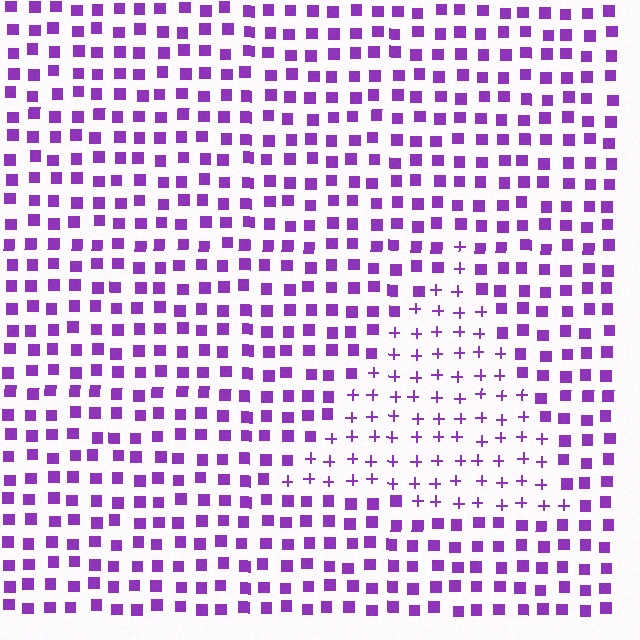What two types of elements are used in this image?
The image uses plus signs inside the triangle region and squares outside it.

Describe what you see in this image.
The image is filled with small purple elements arranged in a uniform grid. A triangle-shaped region contains plus signs, while the surrounding area contains squares. The boundary is defined purely by the change in element shape.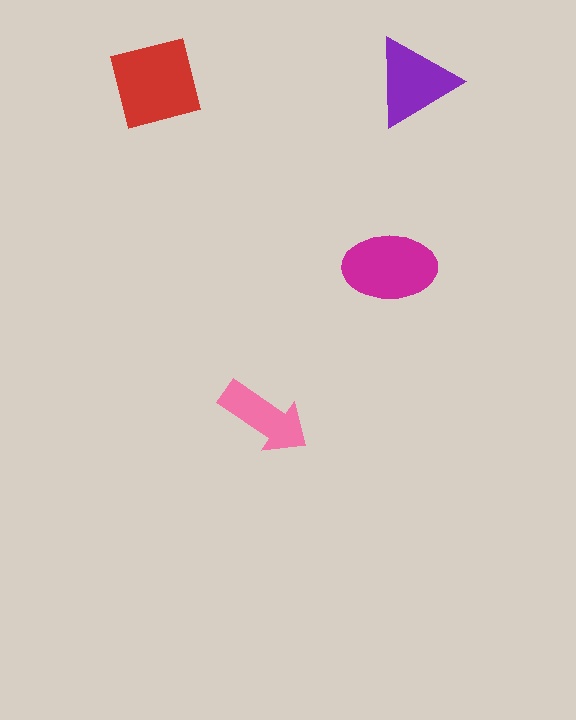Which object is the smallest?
The pink arrow.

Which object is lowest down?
The pink arrow is bottommost.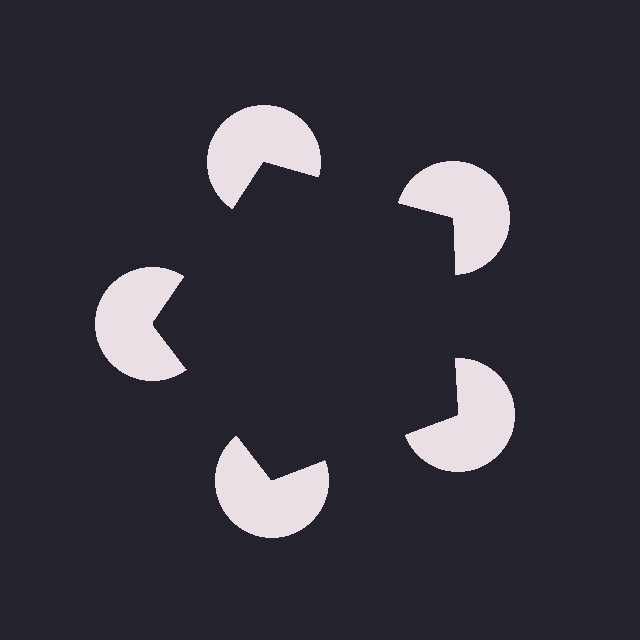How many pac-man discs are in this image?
There are 5 — one at each vertex of the illusory pentagon.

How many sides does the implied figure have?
5 sides.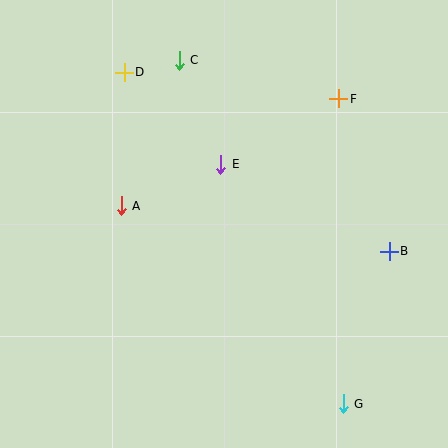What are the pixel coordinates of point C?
Point C is at (179, 60).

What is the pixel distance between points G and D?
The distance between G and D is 397 pixels.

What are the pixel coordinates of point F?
Point F is at (339, 99).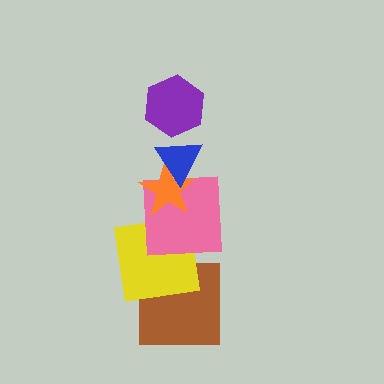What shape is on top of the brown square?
The yellow square is on top of the brown square.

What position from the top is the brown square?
The brown square is 6th from the top.